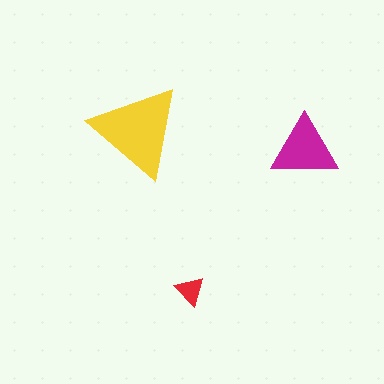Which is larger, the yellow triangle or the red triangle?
The yellow one.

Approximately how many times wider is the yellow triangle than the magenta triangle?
About 1.5 times wider.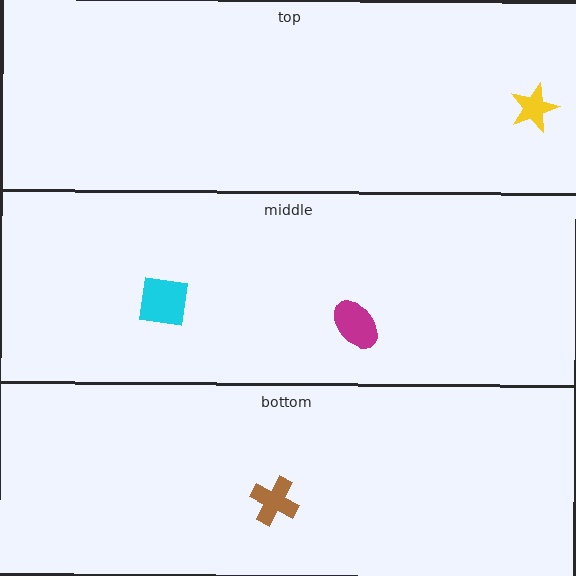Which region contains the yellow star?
The top region.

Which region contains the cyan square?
The middle region.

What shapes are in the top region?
The yellow star.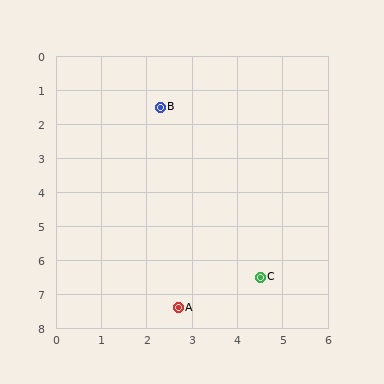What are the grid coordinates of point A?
Point A is at approximately (2.7, 7.4).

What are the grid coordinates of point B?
Point B is at approximately (2.3, 1.5).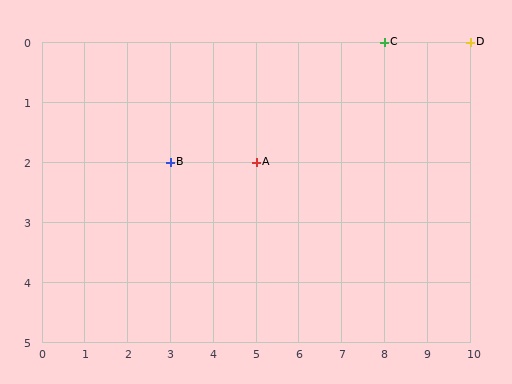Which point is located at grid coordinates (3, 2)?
Point B is at (3, 2).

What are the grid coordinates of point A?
Point A is at grid coordinates (5, 2).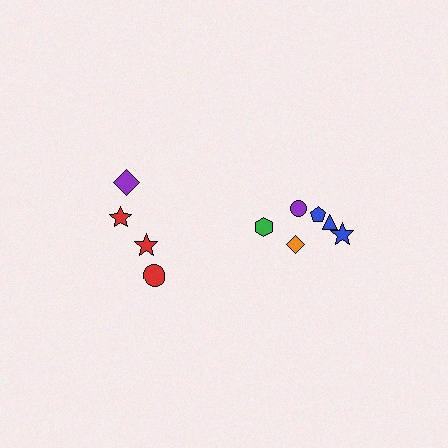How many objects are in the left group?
There are 4 objects.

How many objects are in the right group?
There are 6 objects.